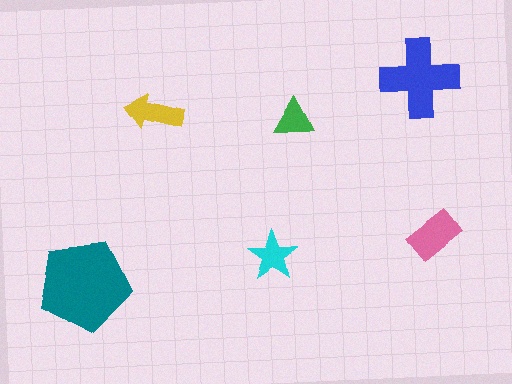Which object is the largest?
The teal pentagon.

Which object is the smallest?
The green triangle.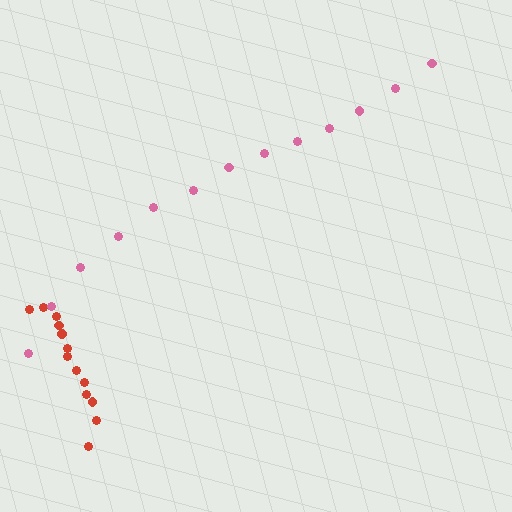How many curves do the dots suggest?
There are 2 distinct paths.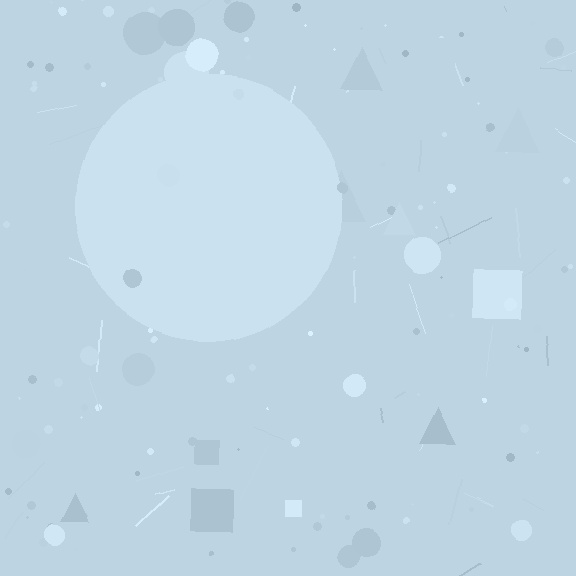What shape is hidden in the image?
A circle is hidden in the image.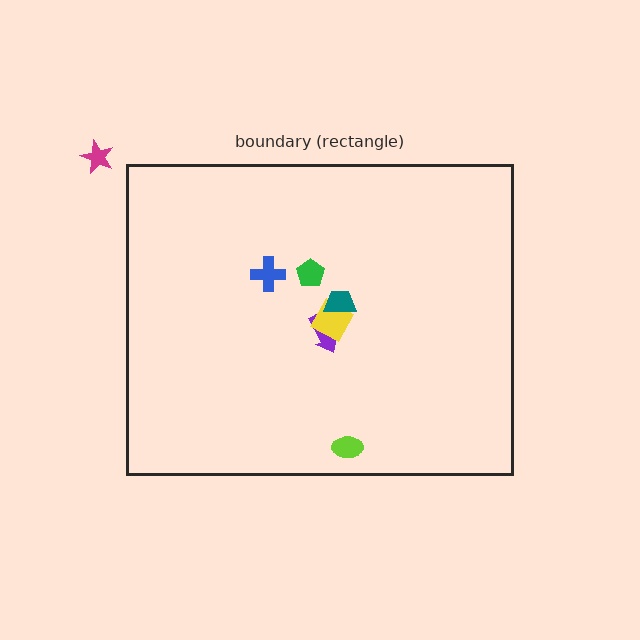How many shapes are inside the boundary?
6 inside, 1 outside.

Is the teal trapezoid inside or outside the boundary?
Inside.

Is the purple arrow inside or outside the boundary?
Inside.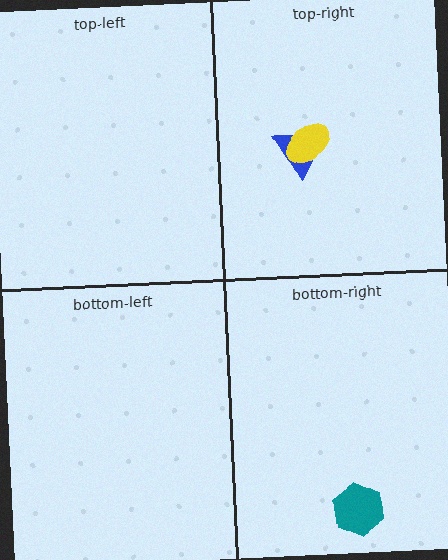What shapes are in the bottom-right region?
The teal hexagon.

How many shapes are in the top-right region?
2.